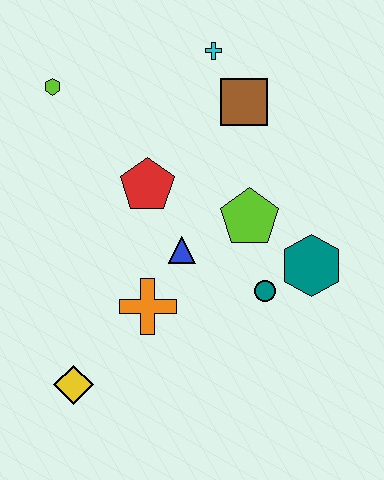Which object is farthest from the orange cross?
The cyan cross is farthest from the orange cross.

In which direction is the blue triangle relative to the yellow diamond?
The blue triangle is above the yellow diamond.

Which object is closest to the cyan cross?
The brown square is closest to the cyan cross.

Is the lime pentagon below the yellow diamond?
No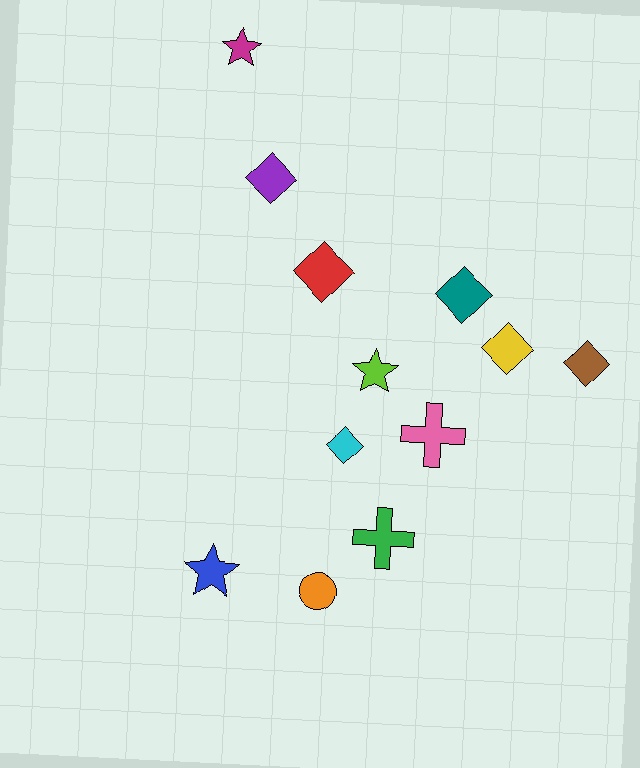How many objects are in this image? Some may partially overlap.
There are 12 objects.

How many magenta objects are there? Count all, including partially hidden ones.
There is 1 magenta object.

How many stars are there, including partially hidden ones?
There are 3 stars.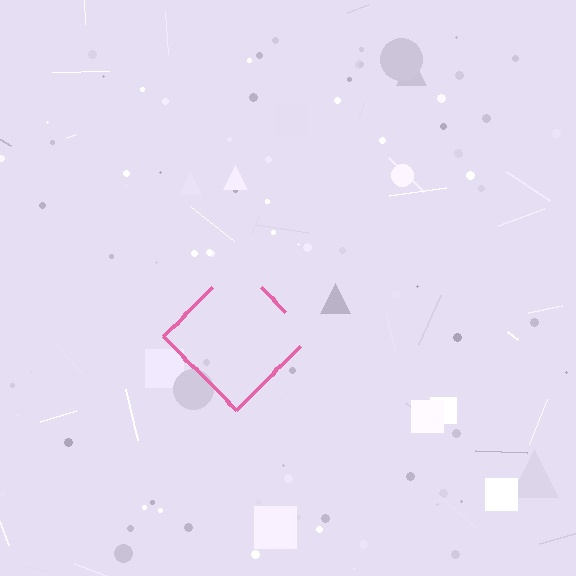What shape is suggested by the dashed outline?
The dashed outline suggests a diamond.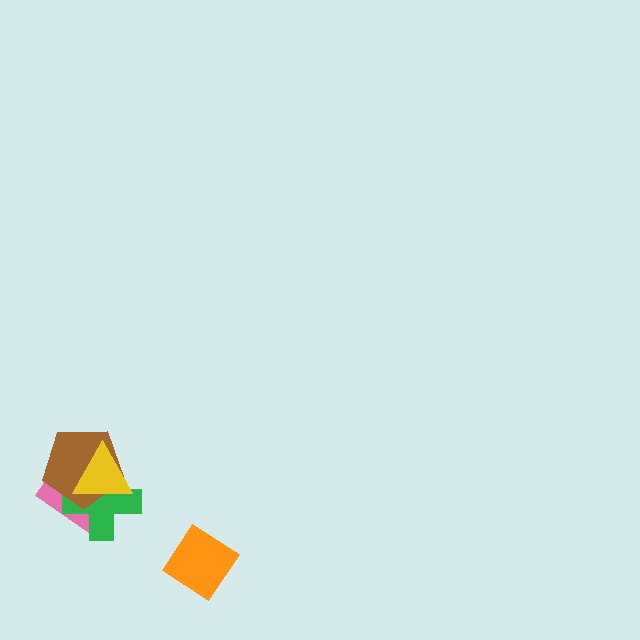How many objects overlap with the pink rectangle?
3 objects overlap with the pink rectangle.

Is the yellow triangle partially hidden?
No, no other shape covers it.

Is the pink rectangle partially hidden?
Yes, it is partially covered by another shape.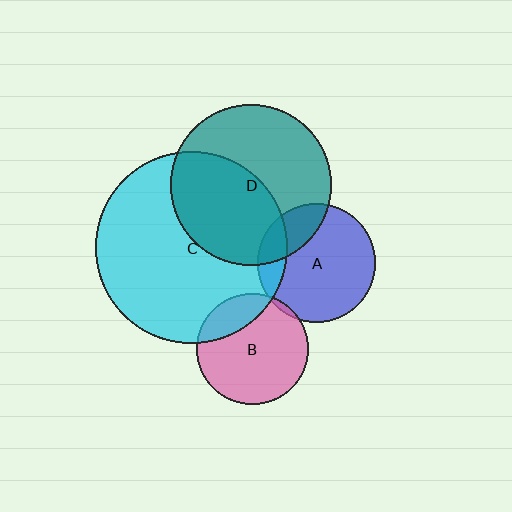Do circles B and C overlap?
Yes.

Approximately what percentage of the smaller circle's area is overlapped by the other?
Approximately 20%.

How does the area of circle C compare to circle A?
Approximately 2.6 times.